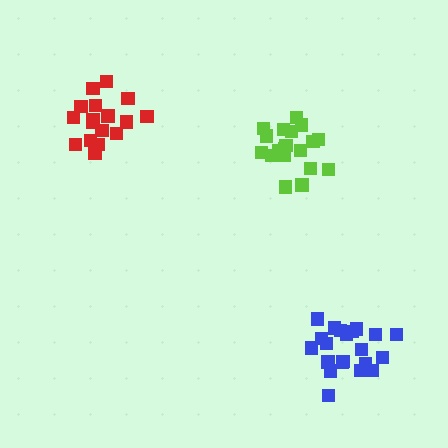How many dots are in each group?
Group 1: 19 dots, Group 2: 21 dots, Group 3: 17 dots (57 total).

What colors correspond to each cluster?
The clusters are colored: lime, blue, red.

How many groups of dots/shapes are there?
There are 3 groups.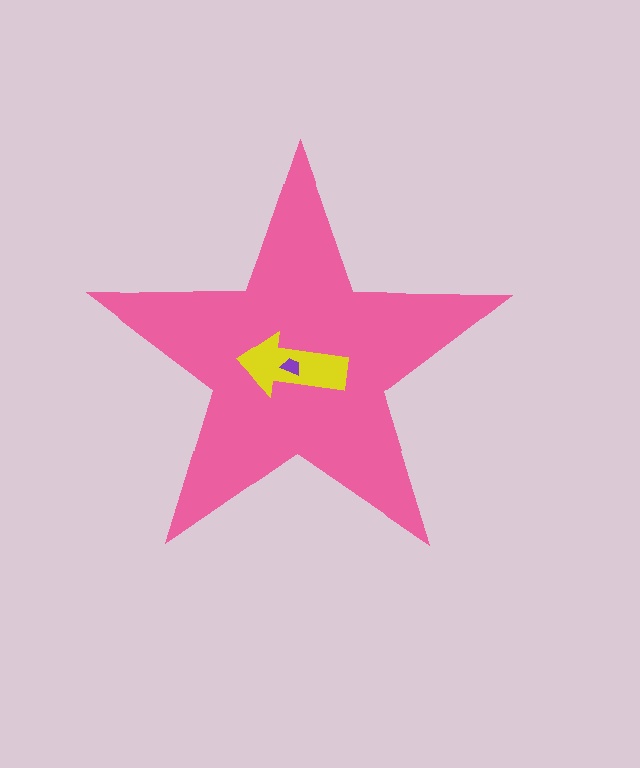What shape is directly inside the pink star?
The yellow arrow.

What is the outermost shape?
The pink star.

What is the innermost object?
The purple trapezoid.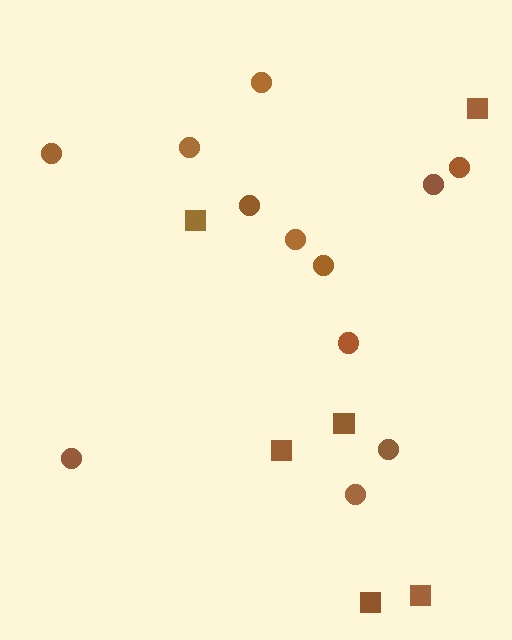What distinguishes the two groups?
There are 2 groups: one group of squares (6) and one group of circles (12).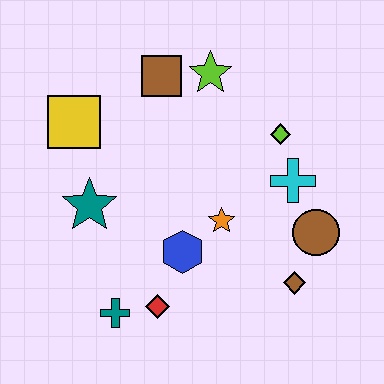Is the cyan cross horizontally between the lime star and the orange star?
No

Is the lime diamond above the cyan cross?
Yes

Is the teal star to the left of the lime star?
Yes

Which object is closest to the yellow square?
The teal star is closest to the yellow square.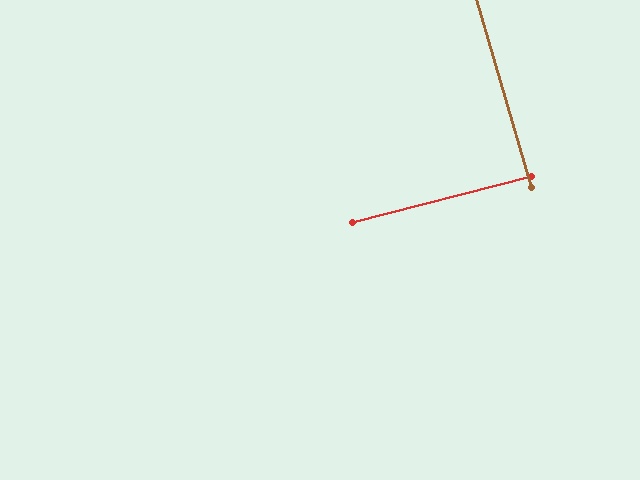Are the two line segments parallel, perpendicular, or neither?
Perpendicular — they meet at approximately 88°.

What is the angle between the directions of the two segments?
Approximately 88 degrees.